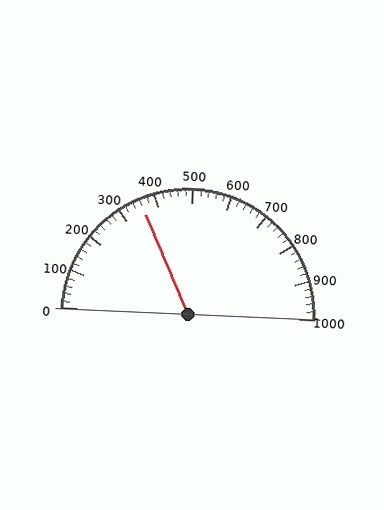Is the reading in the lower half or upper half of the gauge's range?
The reading is in the lower half of the range (0 to 1000).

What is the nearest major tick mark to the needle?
The nearest major tick mark is 400.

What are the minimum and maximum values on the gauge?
The gauge ranges from 0 to 1000.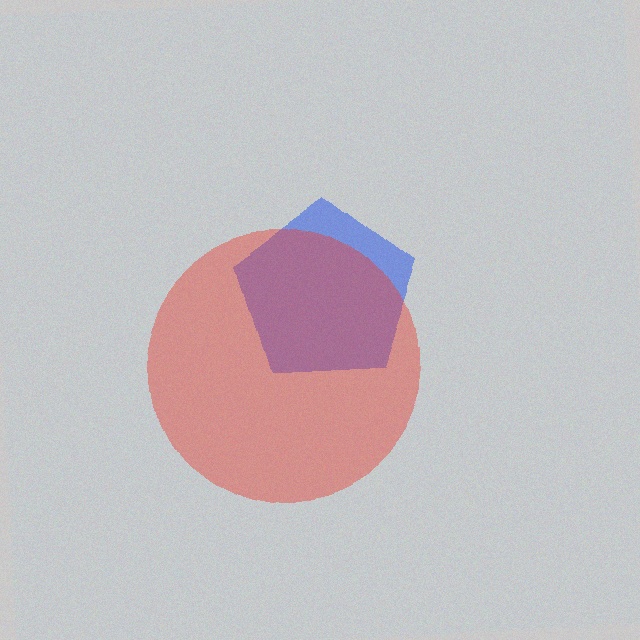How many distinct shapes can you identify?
There are 2 distinct shapes: a blue pentagon, a red circle.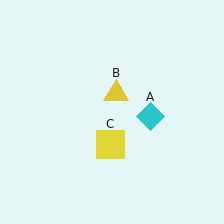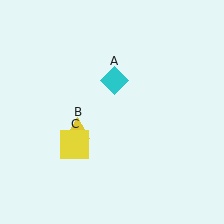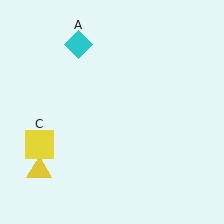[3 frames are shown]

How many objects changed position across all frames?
3 objects changed position: cyan diamond (object A), yellow triangle (object B), yellow square (object C).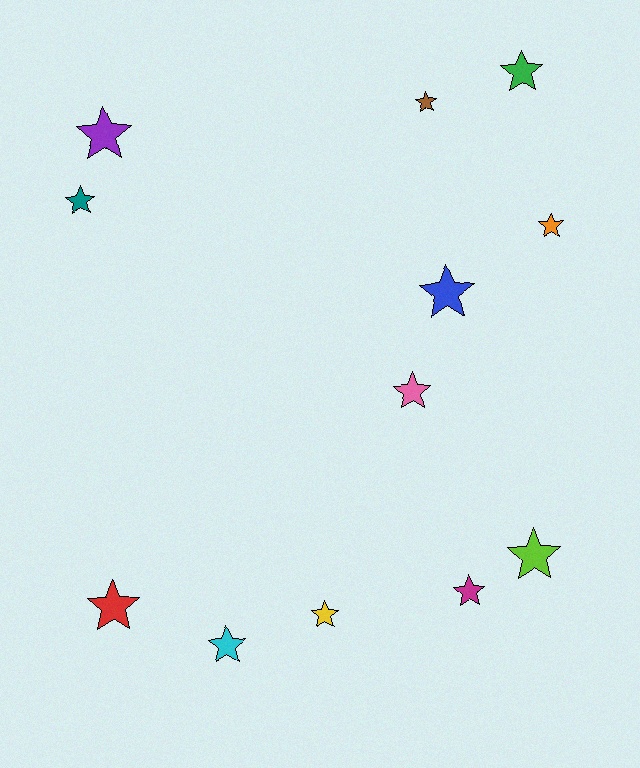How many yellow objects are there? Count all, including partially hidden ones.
There is 1 yellow object.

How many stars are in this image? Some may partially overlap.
There are 12 stars.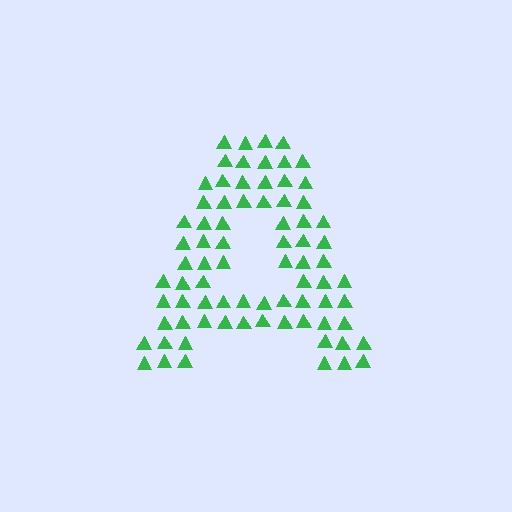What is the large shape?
The large shape is the letter A.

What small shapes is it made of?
It is made of small triangles.